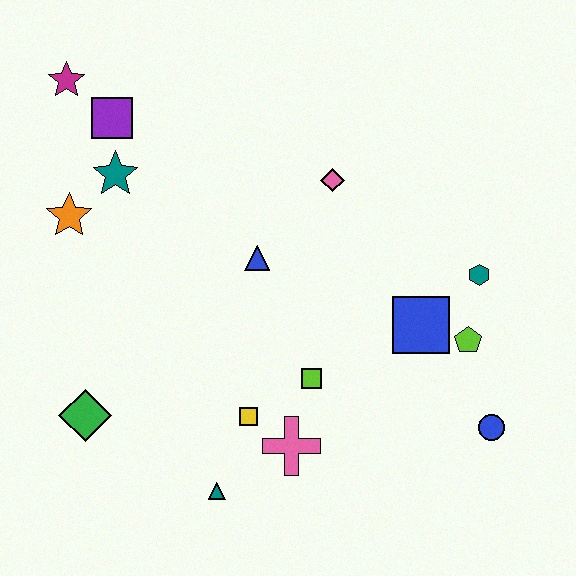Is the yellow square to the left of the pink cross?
Yes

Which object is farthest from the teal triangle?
The magenta star is farthest from the teal triangle.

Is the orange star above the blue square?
Yes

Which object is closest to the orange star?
The teal star is closest to the orange star.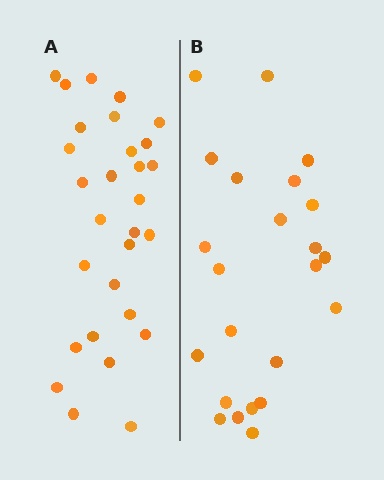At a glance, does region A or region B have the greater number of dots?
Region A (the left region) has more dots.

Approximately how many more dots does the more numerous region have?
Region A has about 6 more dots than region B.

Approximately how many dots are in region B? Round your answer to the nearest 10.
About 20 dots. (The exact count is 23, which rounds to 20.)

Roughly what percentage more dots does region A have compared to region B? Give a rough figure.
About 25% more.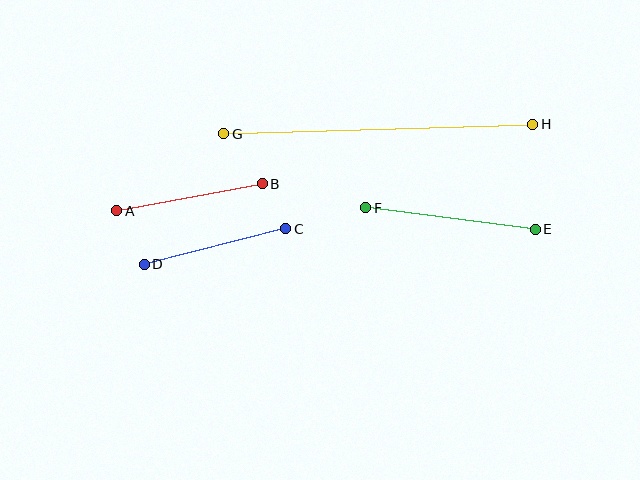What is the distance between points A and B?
The distance is approximately 148 pixels.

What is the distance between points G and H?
The distance is approximately 309 pixels.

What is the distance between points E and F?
The distance is approximately 171 pixels.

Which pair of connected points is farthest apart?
Points G and H are farthest apart.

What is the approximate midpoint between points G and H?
The midpoint is at approximately (378, 129) pixels.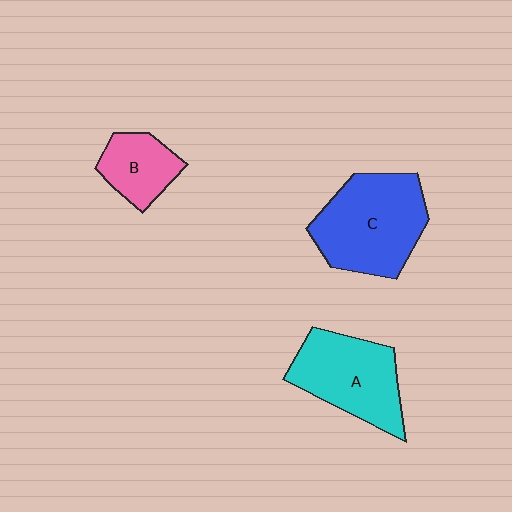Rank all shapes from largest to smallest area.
From largest to smallest: C (blue), A (cyan), B (pink).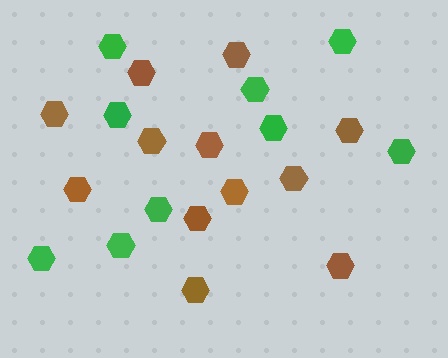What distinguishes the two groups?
There are 2 groups: one group of brown hexagons (12) and one group of green hexagons (9).